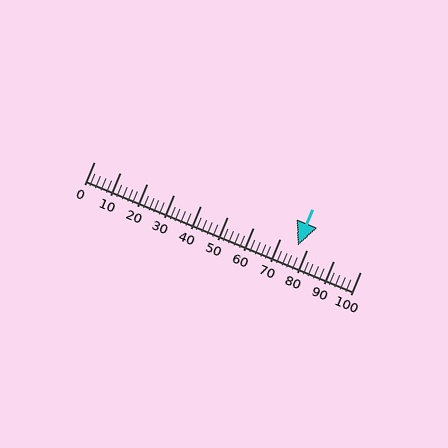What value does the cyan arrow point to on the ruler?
The cyan arrow points to approximately 77.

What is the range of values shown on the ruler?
The ruler shows values from 0 to 100.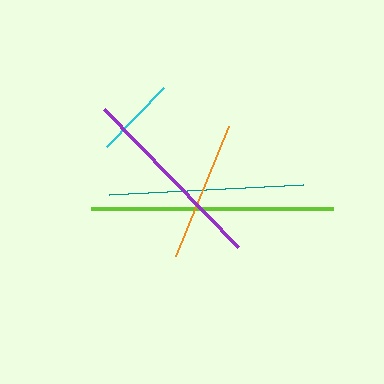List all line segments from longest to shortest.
From longest to shortest: lime, teal, purple, orange, cyan.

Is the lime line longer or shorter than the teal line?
The lime line is longer than the teal line.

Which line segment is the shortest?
The cyan line is the shortest at approximately 82 pixels.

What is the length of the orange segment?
The orange segment is approximately 141 pixels long.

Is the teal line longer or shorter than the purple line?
The teal line is longer than the purple line.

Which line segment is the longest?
The lime line is the longest at approximately 242 pixels.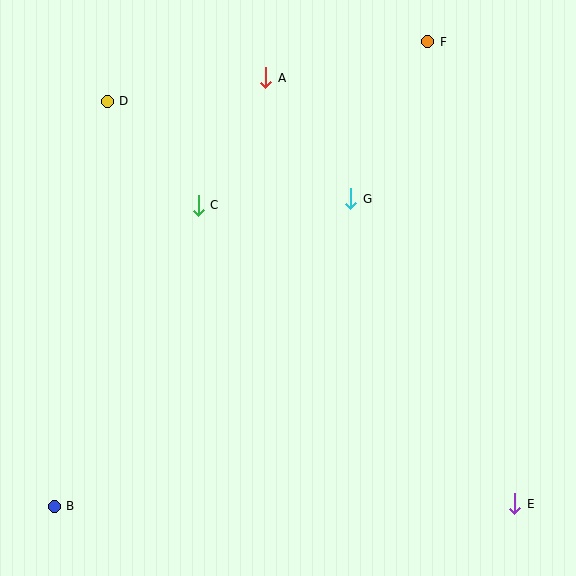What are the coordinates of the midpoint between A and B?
The midpoint between A and B is at (160, 292).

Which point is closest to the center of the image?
Point G at (351, 199) is closest to the center.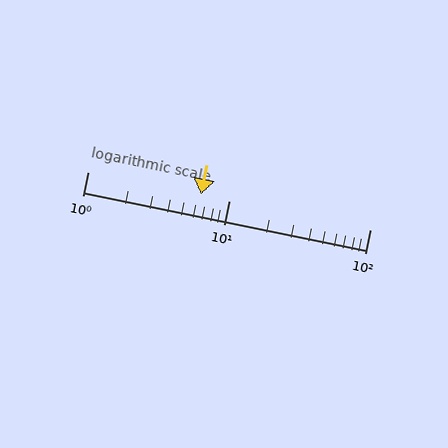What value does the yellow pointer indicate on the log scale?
The pointer indicates approximately 6.3.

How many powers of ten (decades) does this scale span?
The scale spans 2 decades, from 1 to 100.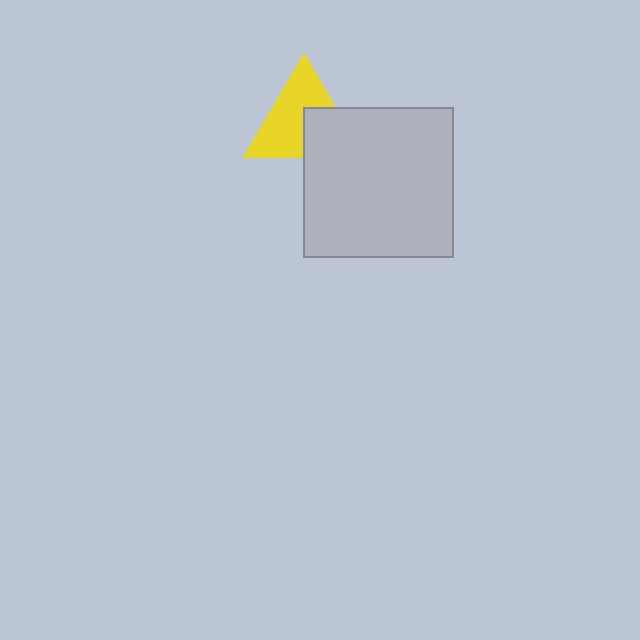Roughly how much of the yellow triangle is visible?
About half of it is visible (roughly 63%).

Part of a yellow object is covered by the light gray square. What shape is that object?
It is a triangle.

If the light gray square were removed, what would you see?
You would see the complete yellow triangle.